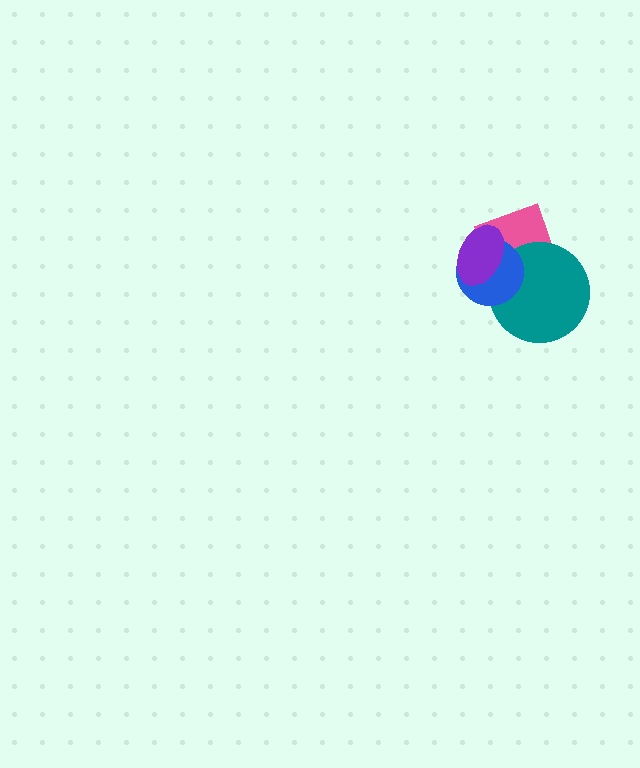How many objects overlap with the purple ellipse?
3 objects overlap with the purple ellipse.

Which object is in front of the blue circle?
The purple ellipse is in front of the blue circle.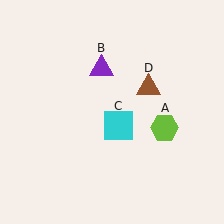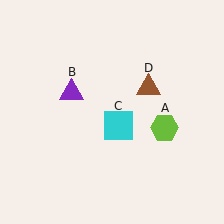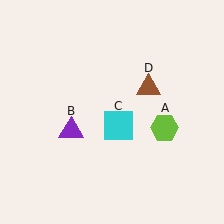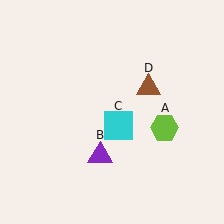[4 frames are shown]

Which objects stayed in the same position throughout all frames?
Lime hexagon (object A) and cyan square (object C) and brown triangle (object D) remained stationary.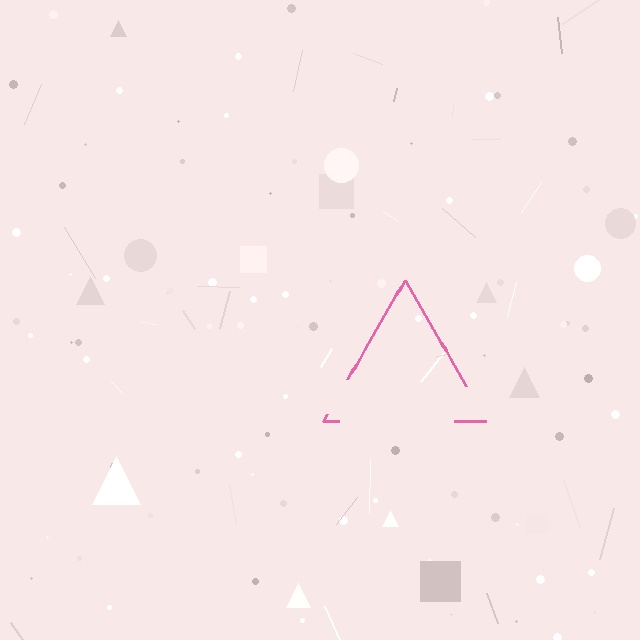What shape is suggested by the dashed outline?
The dashed outline suggests a triangle.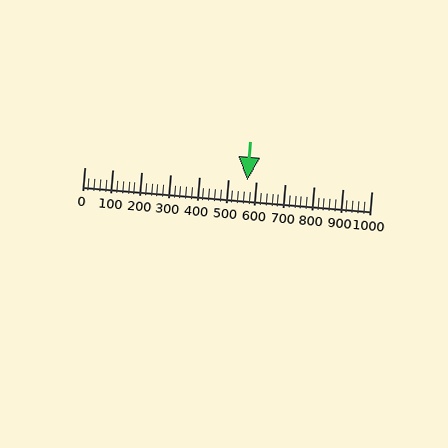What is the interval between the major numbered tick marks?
The major tick marks are spaced 100 units apart.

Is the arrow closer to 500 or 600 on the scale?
The arrow is closer to 600.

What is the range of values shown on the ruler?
The ruler shows values from 0 to 1000.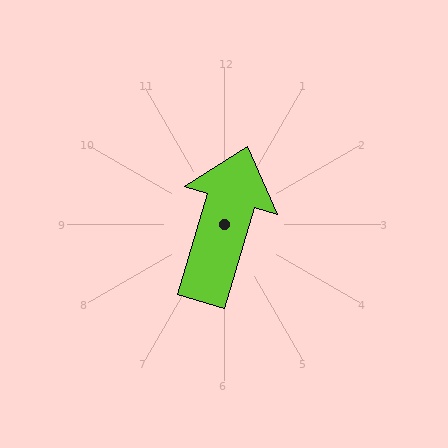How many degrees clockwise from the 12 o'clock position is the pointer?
Approximately 17 degrees.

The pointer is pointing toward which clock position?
Roughly 1 o'clock.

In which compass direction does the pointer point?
North.